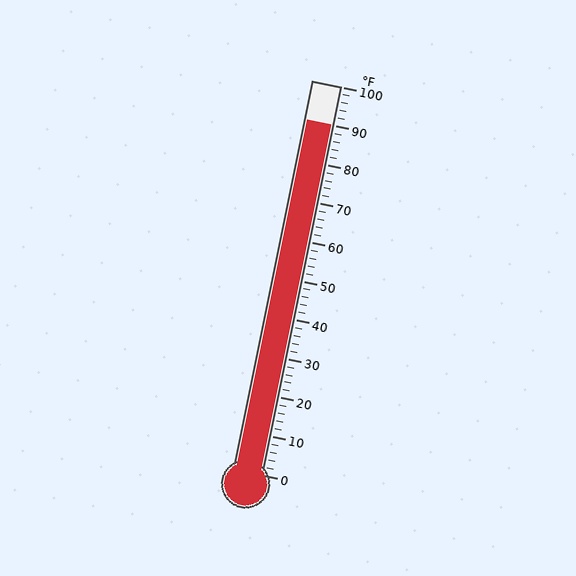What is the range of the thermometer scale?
The thermometer scale ranges from 0°F to 100°F.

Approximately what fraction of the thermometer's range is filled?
The thermometer is filled to approximately 90% of its range.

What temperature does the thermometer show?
The thermometer shows approximately 90°F.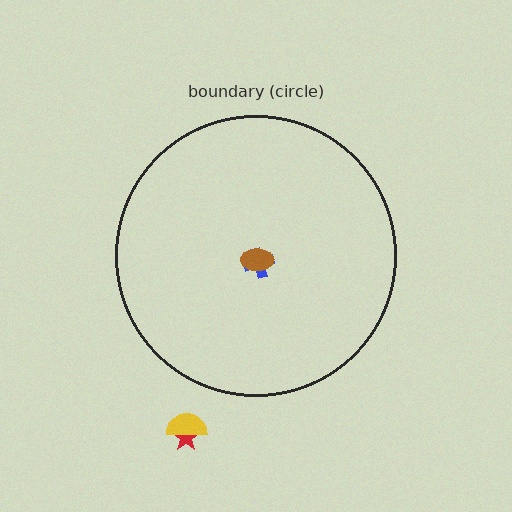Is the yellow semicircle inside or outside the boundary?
Outside.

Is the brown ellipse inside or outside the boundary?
Inside.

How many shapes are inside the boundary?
2 inside, 2 outside.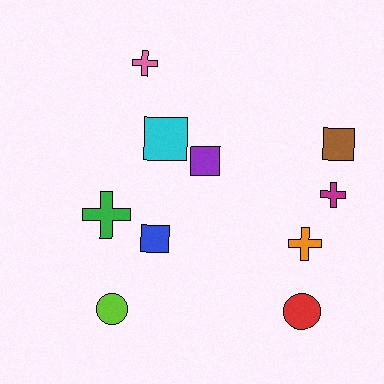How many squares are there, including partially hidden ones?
There are 4 squares.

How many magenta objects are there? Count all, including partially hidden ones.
There is 1 magenta object.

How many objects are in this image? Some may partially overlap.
There are 10 objects.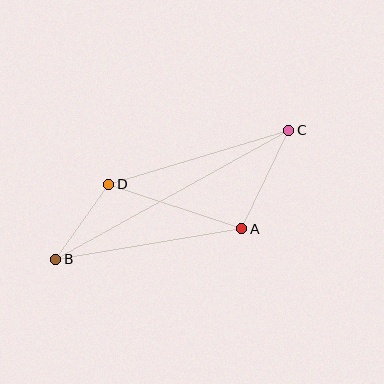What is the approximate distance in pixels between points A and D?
The distance between A and D is approximately 140 pixels.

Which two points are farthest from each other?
Points B and C are farthest from each other.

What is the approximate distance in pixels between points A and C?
The distance between A and C is approximately 109 pixels.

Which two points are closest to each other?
Points B and D are closest to each other.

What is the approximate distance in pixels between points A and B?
The distance between A and B is approximately 189 pixels.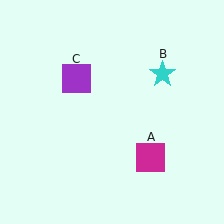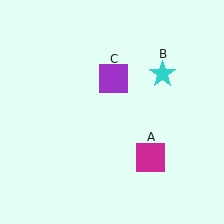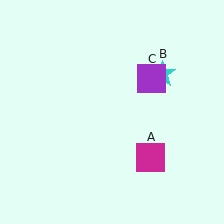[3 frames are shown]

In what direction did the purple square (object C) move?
The purple square (object C) moved right.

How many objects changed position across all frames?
1 object changed position: purple square (object C).